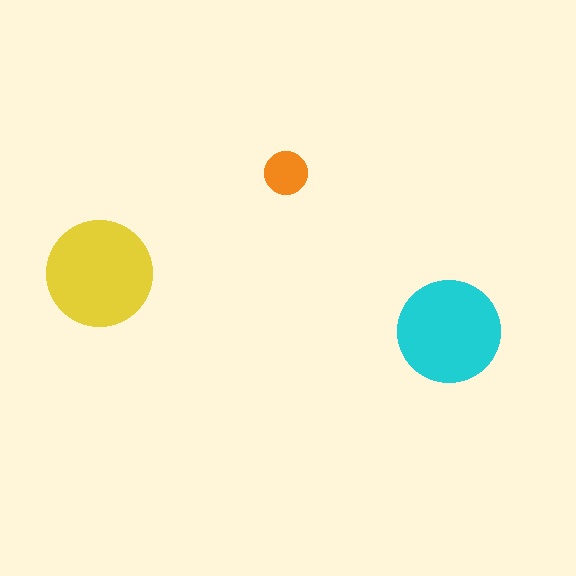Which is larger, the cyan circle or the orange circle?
The cyan one.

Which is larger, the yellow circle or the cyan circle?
The yellow one.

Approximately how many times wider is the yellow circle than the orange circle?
About 2.5 times wider.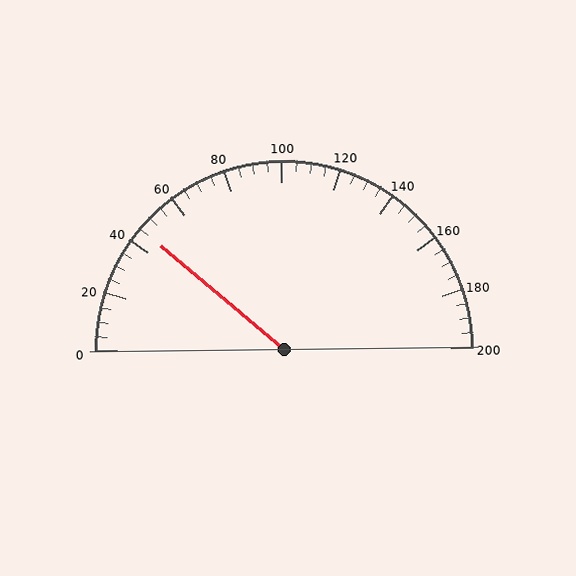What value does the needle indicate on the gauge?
The needle indicates approximately 45.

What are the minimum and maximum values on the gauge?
The gauge ranges from 0 to 200.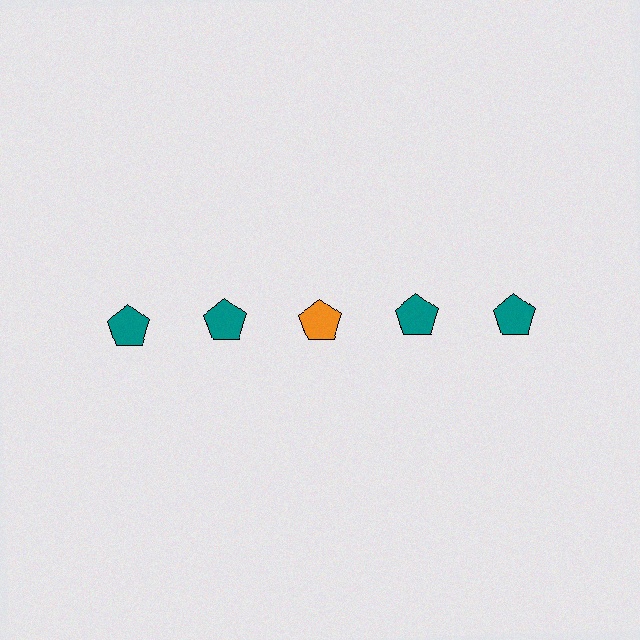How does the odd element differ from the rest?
It has a different color: orange instead of teal.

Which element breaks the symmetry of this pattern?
The orange pentagon in the top row, center column breaks the symmetry. All other shapes are teal pentagons.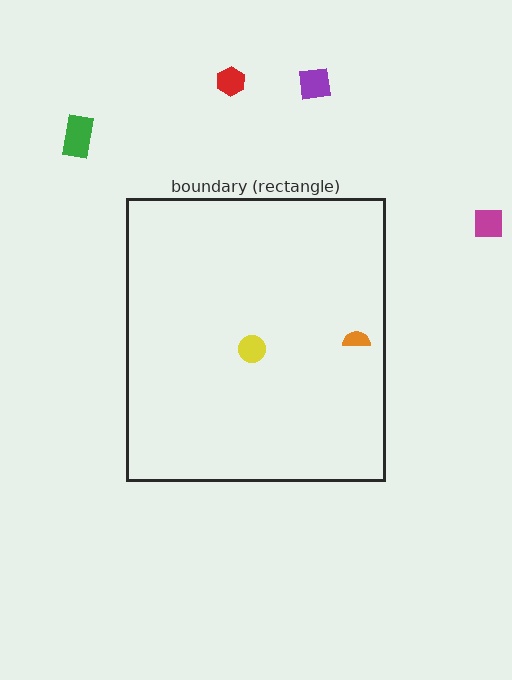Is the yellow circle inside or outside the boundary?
Inside.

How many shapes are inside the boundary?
2 inside, 4 outside.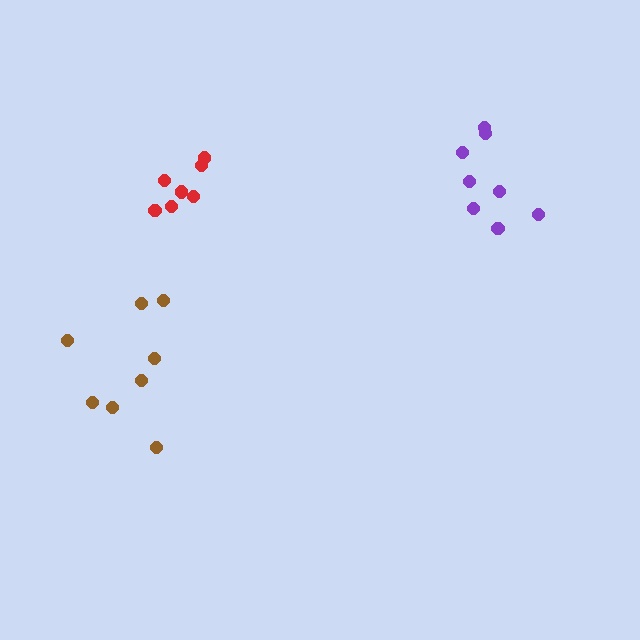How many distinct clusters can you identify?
There are 3 distinct clusters.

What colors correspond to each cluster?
The clusters are colored: brown, red, purple.